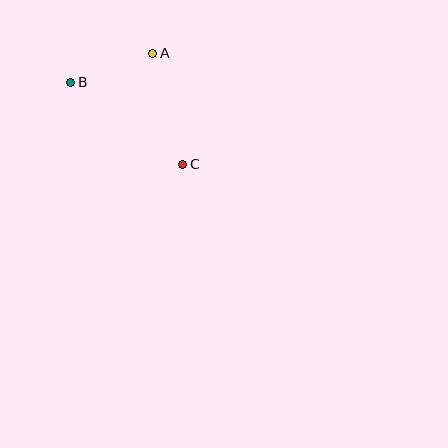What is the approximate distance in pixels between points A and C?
The distance between A and C is approximately 115 pixels.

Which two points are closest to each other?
Points A and B are closest to each other.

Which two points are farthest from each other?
Points B and C are farthest from each other.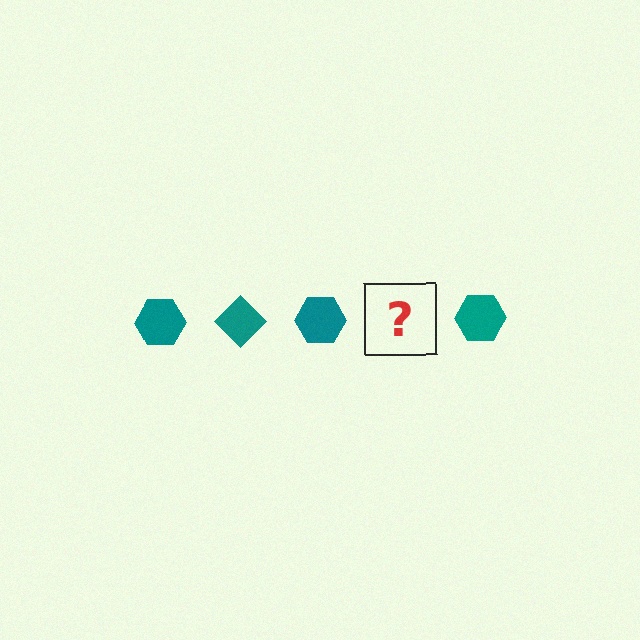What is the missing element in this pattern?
The missing element is a teal diamond.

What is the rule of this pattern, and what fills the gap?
The rule is that the pattern cycles through hexagon, diamond shapes in teal. The gap should be filled with a teal diamond.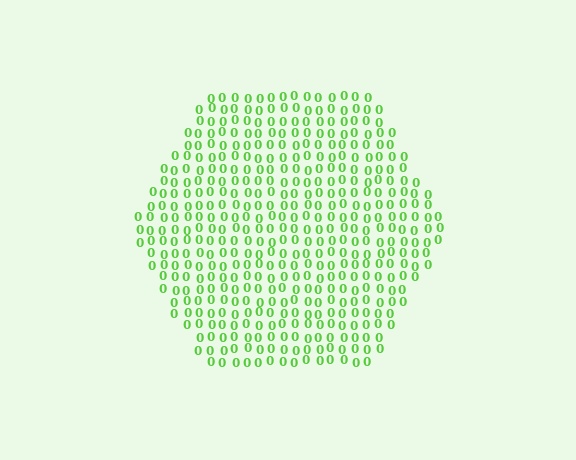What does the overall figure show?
The overall figure shows a hexagon.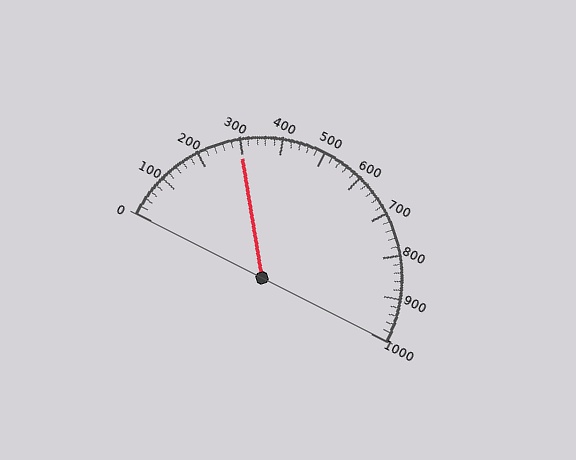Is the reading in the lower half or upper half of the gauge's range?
The reading is in the lower half of the range (0 to 1000).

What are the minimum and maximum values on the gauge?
The gauge ranges from 0 to 1000.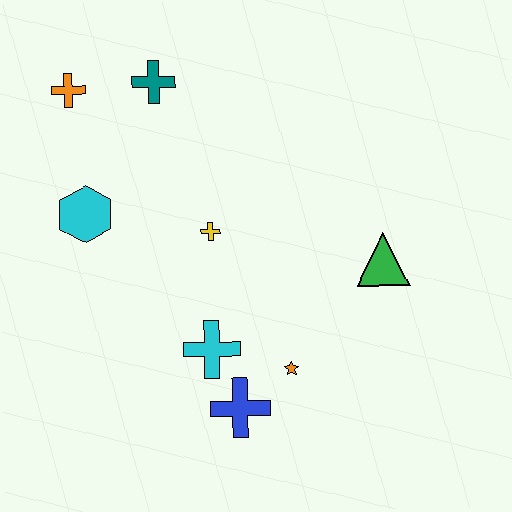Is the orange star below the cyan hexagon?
Yes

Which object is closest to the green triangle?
The orange star is closest to the green triangle.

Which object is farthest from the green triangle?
The orange cross is farthest from the green triangle.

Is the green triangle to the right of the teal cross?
Yes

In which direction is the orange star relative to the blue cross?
The orange star is to the right of the blue cross.